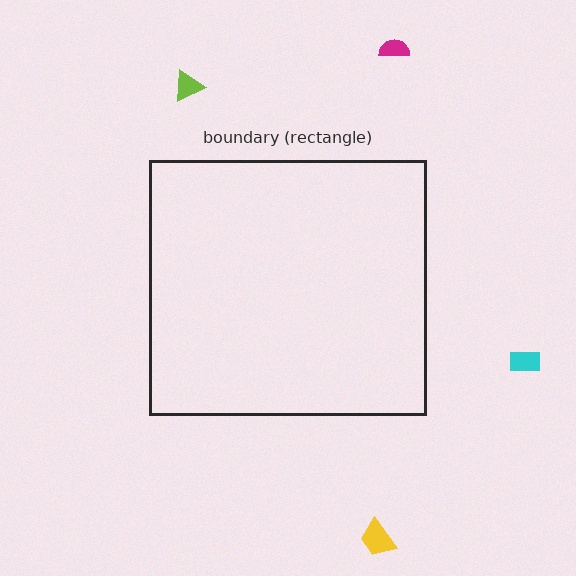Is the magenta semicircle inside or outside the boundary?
Outside.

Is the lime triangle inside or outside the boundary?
Outside.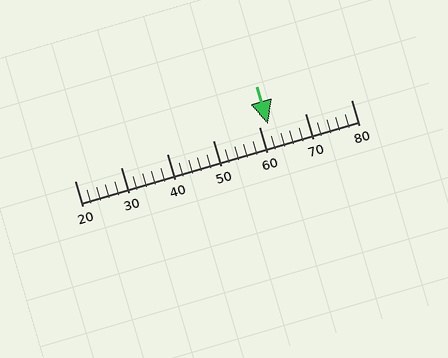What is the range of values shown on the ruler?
The ruler shows values from 20 to 80.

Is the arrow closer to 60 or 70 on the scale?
The arrow is closer to 60.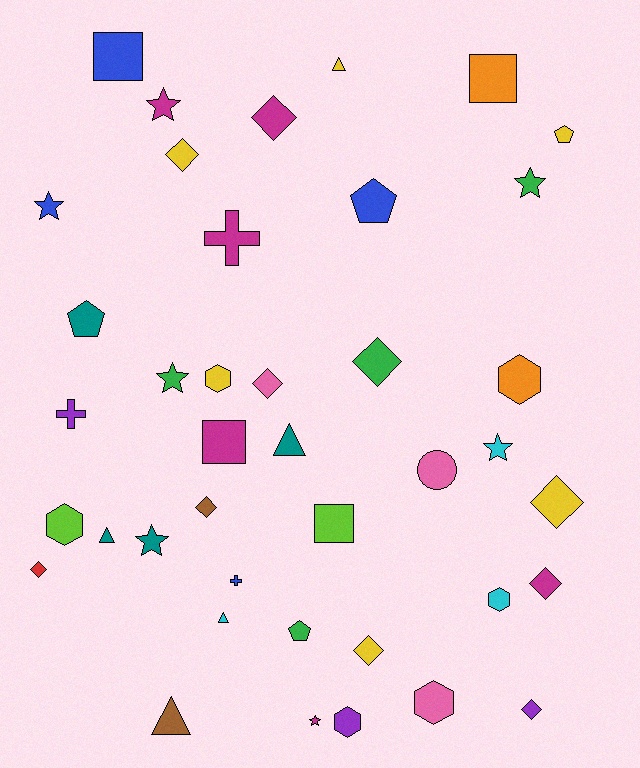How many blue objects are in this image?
There are 4 blue objects.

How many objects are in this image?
There are 40 objects.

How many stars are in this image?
There are 7 stars.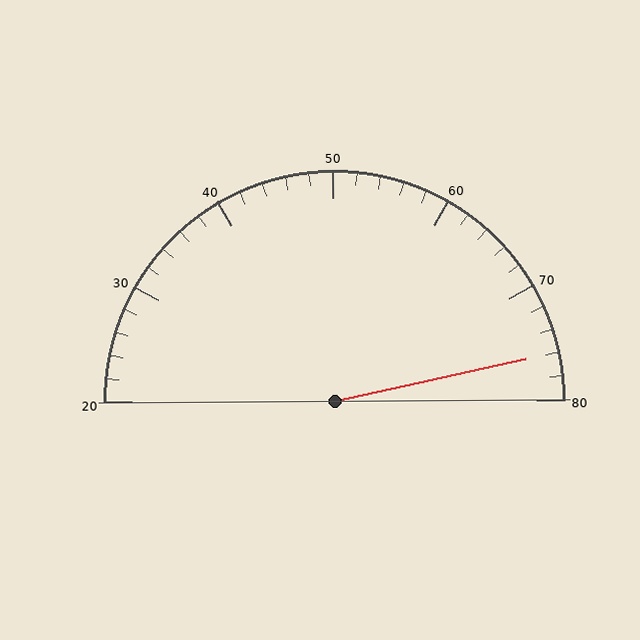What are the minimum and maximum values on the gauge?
The gauge ranges from 20 to 80.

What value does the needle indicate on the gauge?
The needle indicates approximately 76.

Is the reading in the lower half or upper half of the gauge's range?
The reading is in the upper half of the range (20 to 80).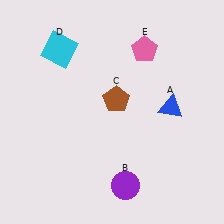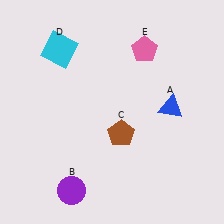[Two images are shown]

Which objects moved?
The objects that moved are: the purple circle (B), the brown pentagon (C).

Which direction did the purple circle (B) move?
The purple circle (B) moved left.